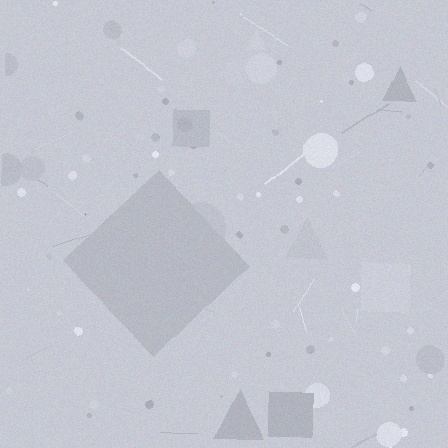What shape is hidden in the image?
A diamond is hidden in the image.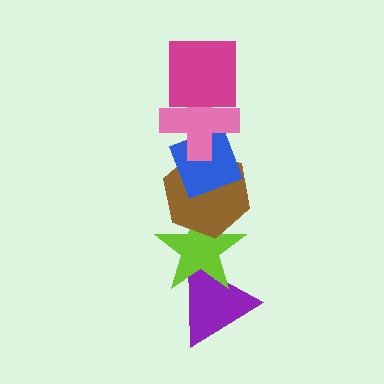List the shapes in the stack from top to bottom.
From top to bottom: the magenta square, the pink cross, the blue diamond, the brown hexagon, the lime star, the purple triangle.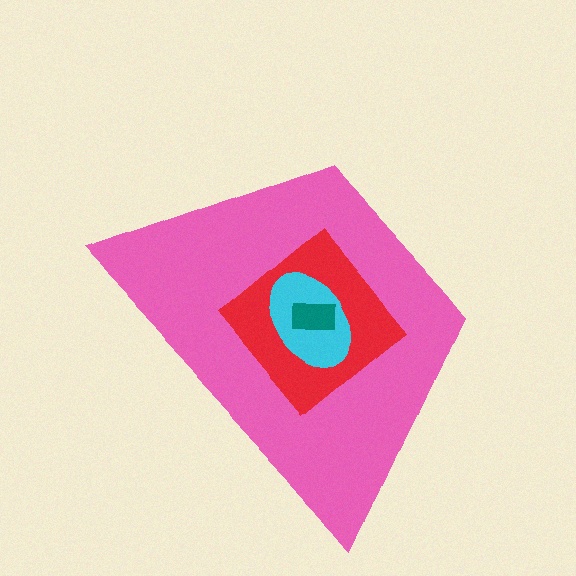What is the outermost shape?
The pink trapezoid.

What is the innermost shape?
The teal rectangle.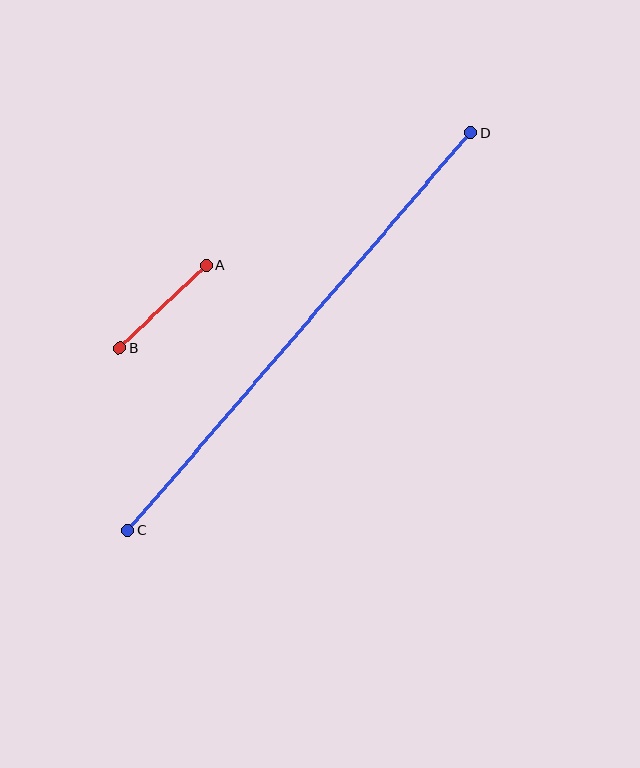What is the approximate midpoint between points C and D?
The midpoint is at approximately (299, 332) pixels.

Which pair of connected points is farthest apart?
Points C and D are farthest apart.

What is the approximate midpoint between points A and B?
The midpoint is at approximately (163, 307) pixels.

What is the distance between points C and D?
The distance is approximately 525 pixels.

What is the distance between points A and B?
The distance is approximately 120 pixels.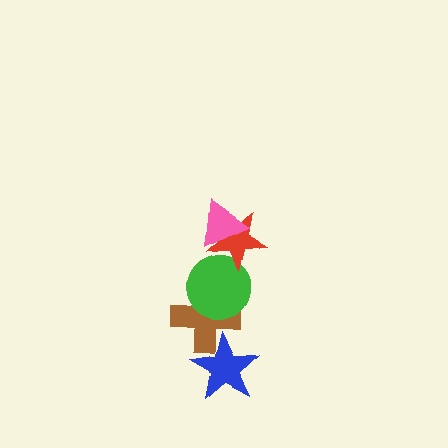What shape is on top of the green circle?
The red star is on top of the green circle.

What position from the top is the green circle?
The green circle is 3rd from the top.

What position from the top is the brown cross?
The brown cross is 4th from the top.